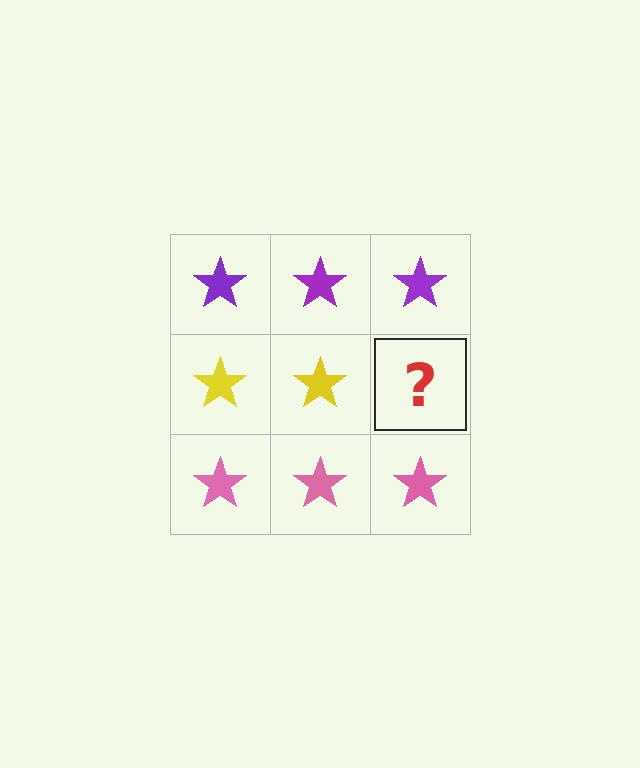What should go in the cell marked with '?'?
The missing cell should contain a yellow star.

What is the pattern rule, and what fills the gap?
The rule is that each row has a consistent color. The gap should be filled with a yellow star.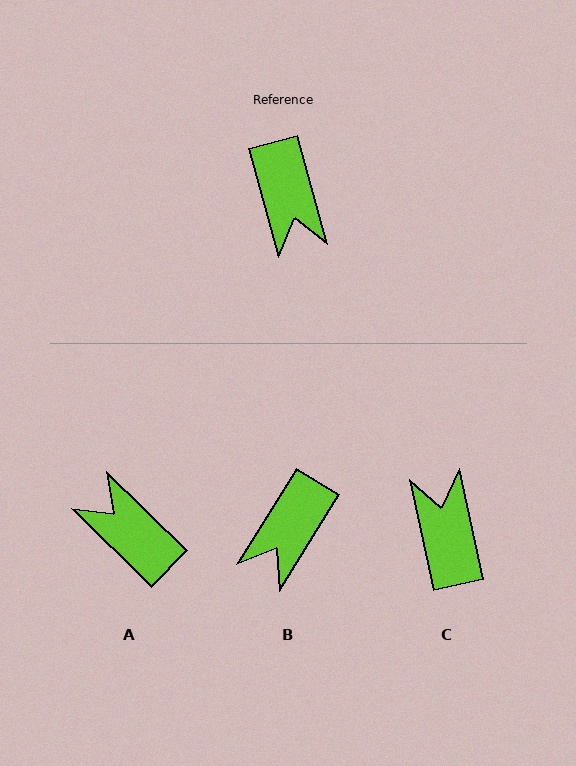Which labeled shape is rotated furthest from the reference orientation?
C, about 177 degrees away.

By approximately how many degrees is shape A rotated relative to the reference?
Approximately 150 degrees clockwise.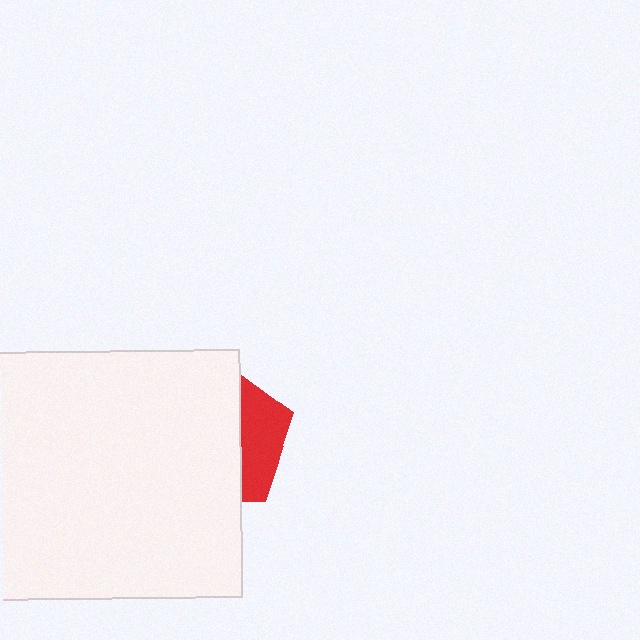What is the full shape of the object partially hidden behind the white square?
The partially hidden object is a red pentagon.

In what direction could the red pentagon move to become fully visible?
The red pentagon could move right. That would shift it out from behind the white square entirely.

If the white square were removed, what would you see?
You would see the complete red pentagon.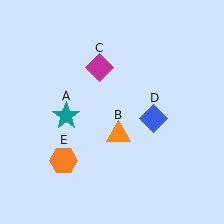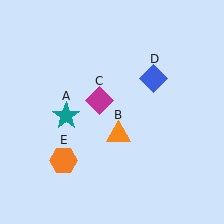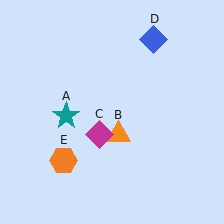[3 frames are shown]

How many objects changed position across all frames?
2 objects changed position: magenta diamond (object C), blue diamond (object D).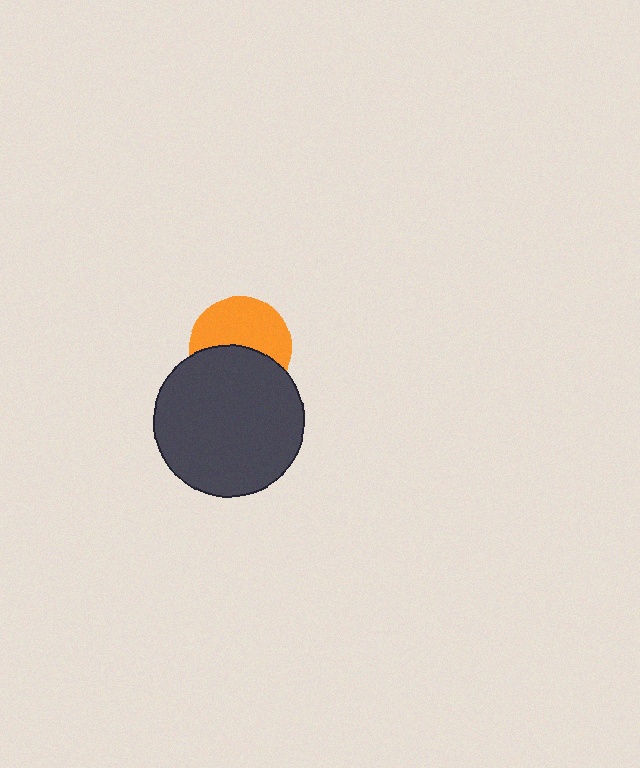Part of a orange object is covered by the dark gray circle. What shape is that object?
It is a circle.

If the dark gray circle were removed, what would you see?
You would see the complete orange circle.